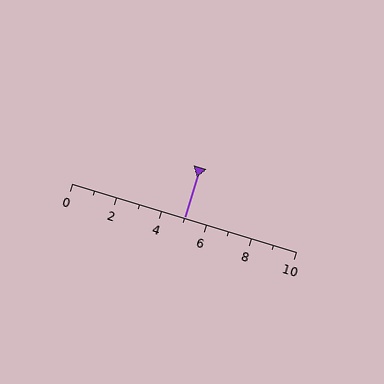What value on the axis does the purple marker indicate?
The marker indicates approximately 5.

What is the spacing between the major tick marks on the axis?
The major ticks are spaced 2 apart.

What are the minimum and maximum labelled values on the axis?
The axis runs from 0 to 10.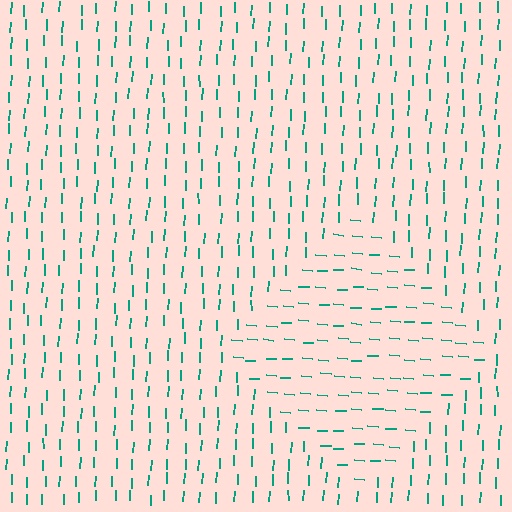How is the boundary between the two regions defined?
The boundary is defined purely by a change in line orientation (approximately 88 degrees difference). All lines are the same color and thickness.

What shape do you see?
I see a diamond.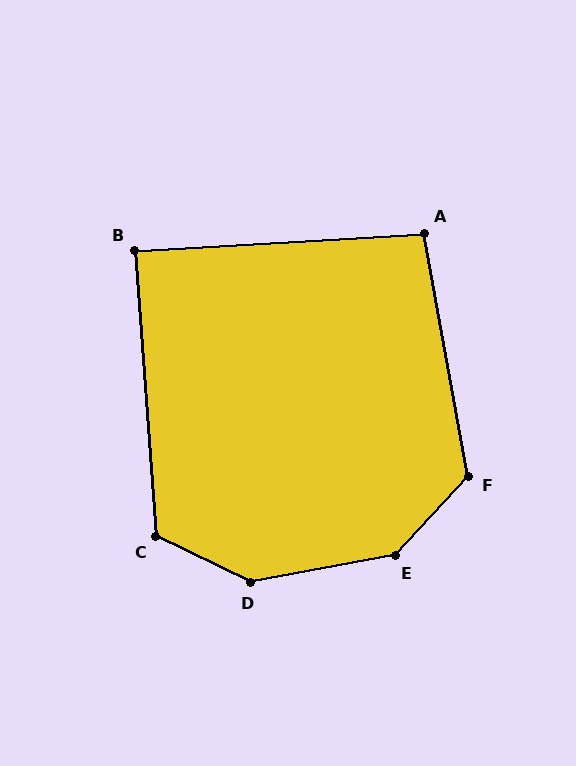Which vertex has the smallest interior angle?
B, at approximately 89 degrees.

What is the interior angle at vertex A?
Approximately 97 degrees (obtuse).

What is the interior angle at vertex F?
Approximately 127 degrees (obtuse).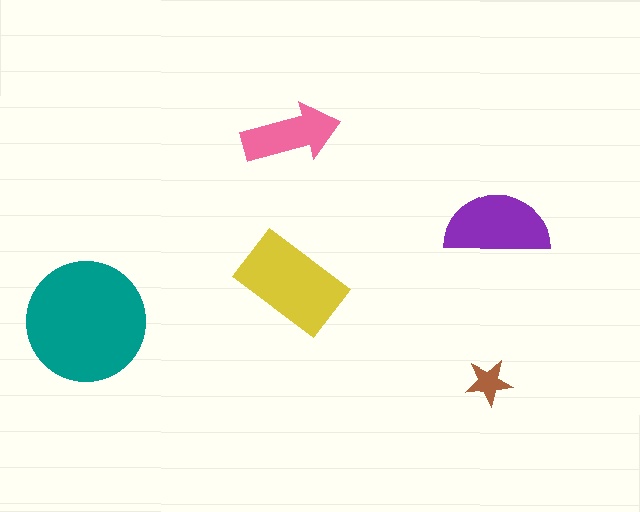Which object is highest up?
The pink arrow is topmost.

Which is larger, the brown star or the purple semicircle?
The purple semicircle.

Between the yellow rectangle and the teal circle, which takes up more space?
The teal circle.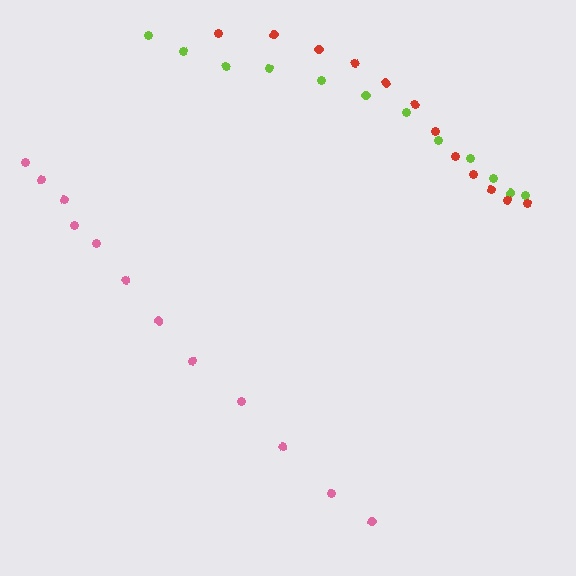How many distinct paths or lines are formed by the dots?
There are 3 distinct paths.